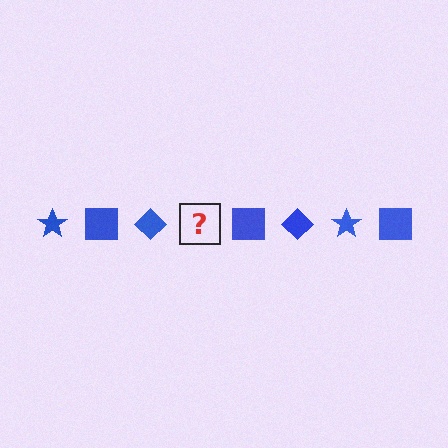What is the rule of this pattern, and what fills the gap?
The rule is that the pattern cycles through star, square, diamond shapes in blue. The gap should be filled with a blue star.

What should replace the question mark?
The question mark should be replaced with a blue star.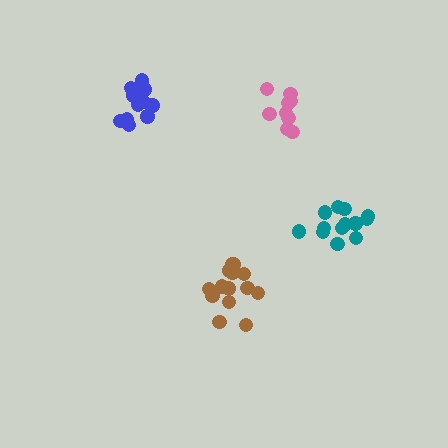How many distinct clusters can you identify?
There are 4 distinct clusters.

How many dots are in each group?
Group 1: 14 dots, Group 2: 12 dots, Group 3: 9 dots, Group 4: 13 dots (48 total).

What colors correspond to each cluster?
The clusters are colored: brown, blue, pink, teal.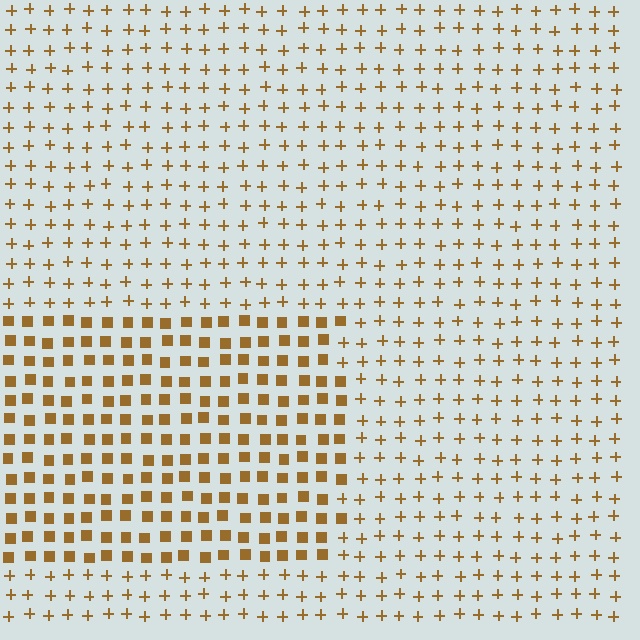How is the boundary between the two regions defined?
The boundary is defined by a change in element shape: squares inside vs. plus signs outside. All elements share the same color and spacing.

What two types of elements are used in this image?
The image uses squares inside the rectangle region and plus signs outside it.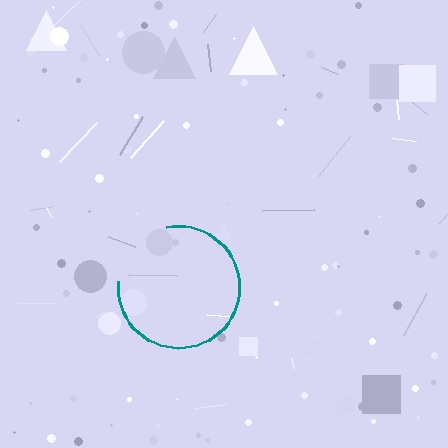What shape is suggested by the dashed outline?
The dashed outline suggests a circle.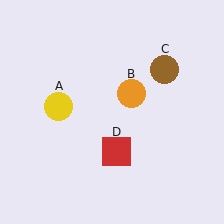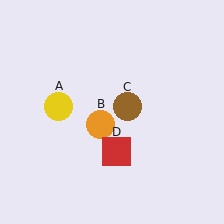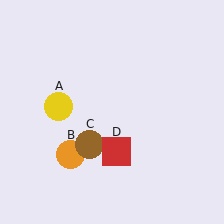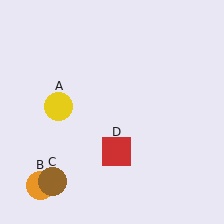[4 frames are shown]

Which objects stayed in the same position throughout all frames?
Yellow circle (object A) and red square (object D) remained stationary.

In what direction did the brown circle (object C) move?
The brown circle (object C) moved down and to the left.